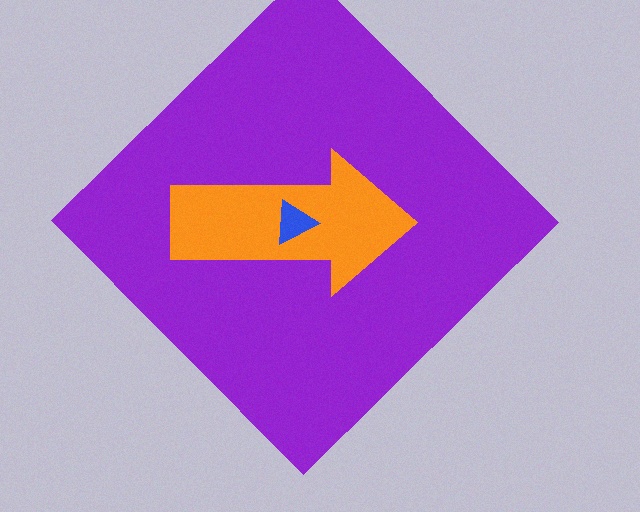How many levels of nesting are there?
3.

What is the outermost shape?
The purple diamond.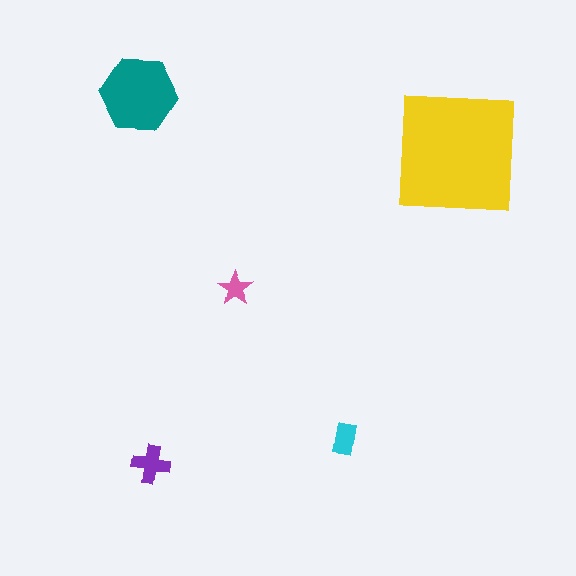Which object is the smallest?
The pink star.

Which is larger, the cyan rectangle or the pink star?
The cyan rectangle.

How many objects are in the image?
There are 5 objects in the image.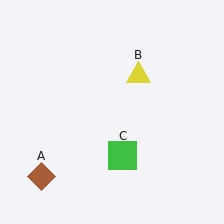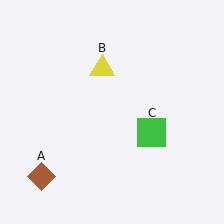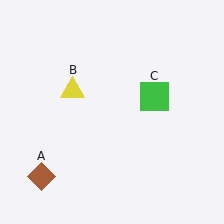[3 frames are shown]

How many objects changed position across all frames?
2 objects changed position: yellow triangle (object B), green square (object C).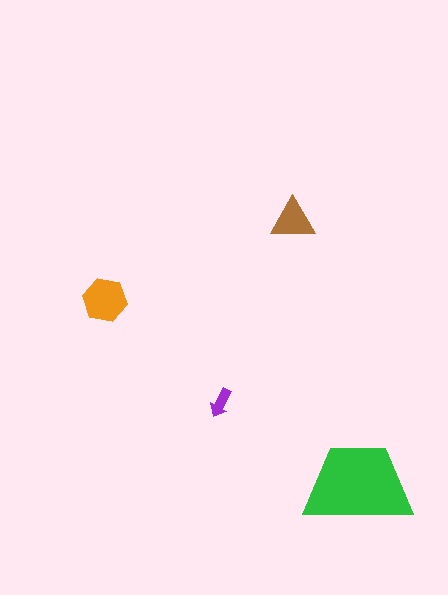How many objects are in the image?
There are 4 objects in the image.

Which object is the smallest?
The purple arrow.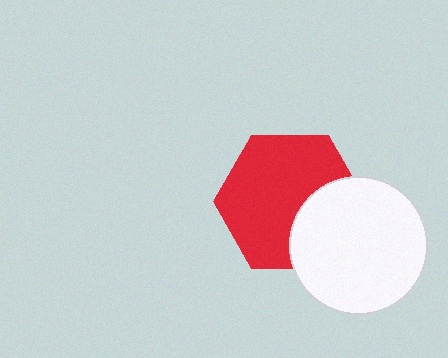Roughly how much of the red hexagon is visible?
Most of it is visible (roughly 70%).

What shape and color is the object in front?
The object in front is a white circle.